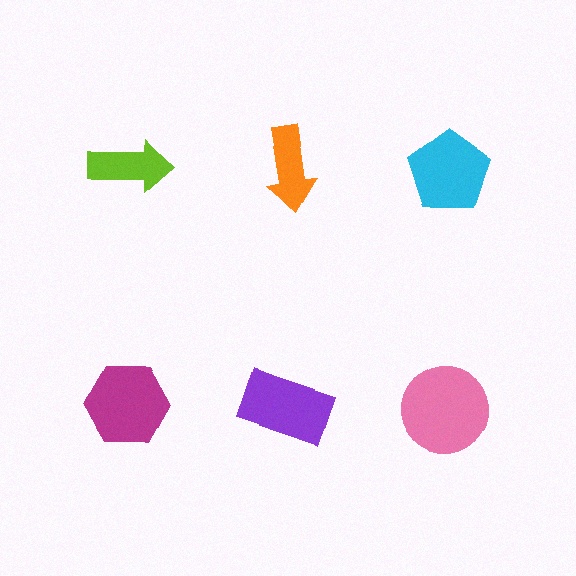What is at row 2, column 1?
A magenta hexagon.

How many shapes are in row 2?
3 shapes.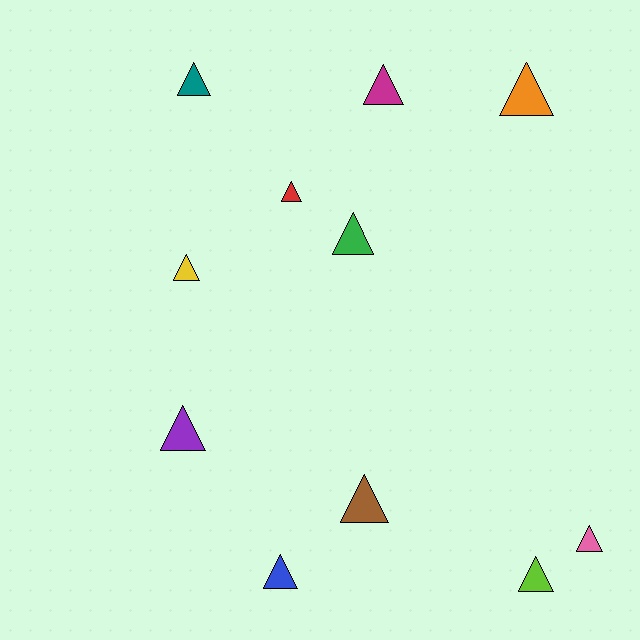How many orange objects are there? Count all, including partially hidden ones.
There is 1 orange object.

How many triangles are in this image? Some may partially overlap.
There are 11 triangles.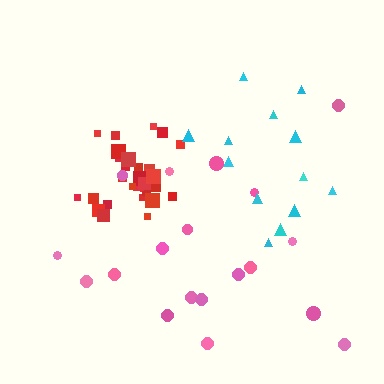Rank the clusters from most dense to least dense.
red, cyan, pink.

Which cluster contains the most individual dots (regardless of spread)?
Red (30).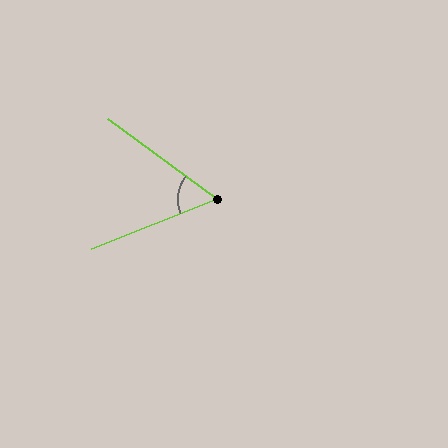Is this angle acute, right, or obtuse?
It is acute.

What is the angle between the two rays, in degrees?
Approximately 58 degrees.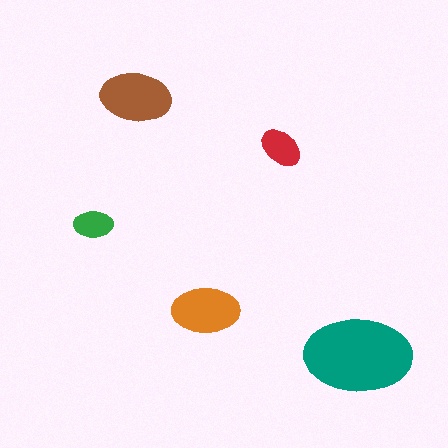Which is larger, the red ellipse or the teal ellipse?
The teal one.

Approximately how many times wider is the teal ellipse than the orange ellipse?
About 1.5 times wider.